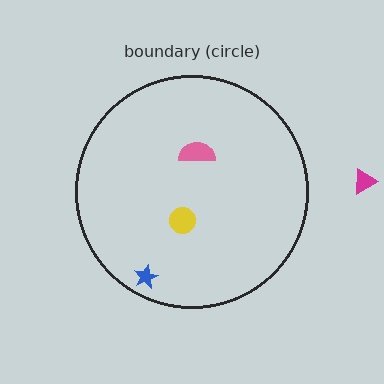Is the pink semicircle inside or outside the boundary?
Inside.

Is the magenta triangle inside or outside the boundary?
Outside.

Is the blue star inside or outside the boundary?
Inside.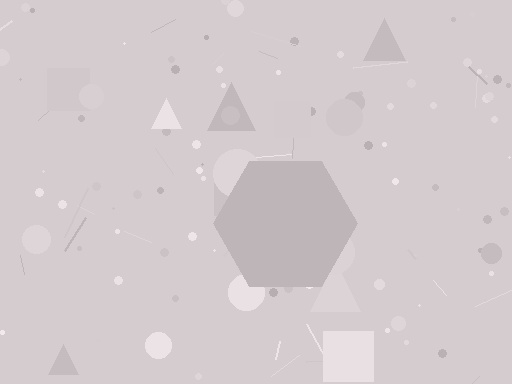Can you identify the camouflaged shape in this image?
The camouflaged shape is a hexagon.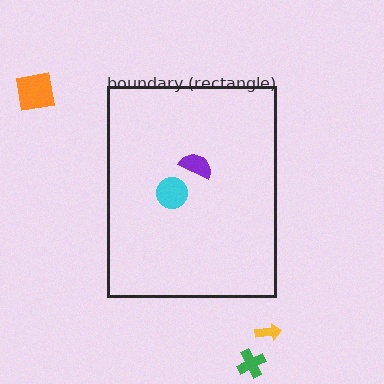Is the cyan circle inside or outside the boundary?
Inside.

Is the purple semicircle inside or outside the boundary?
Inside.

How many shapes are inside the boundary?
2 inside, 3 outside.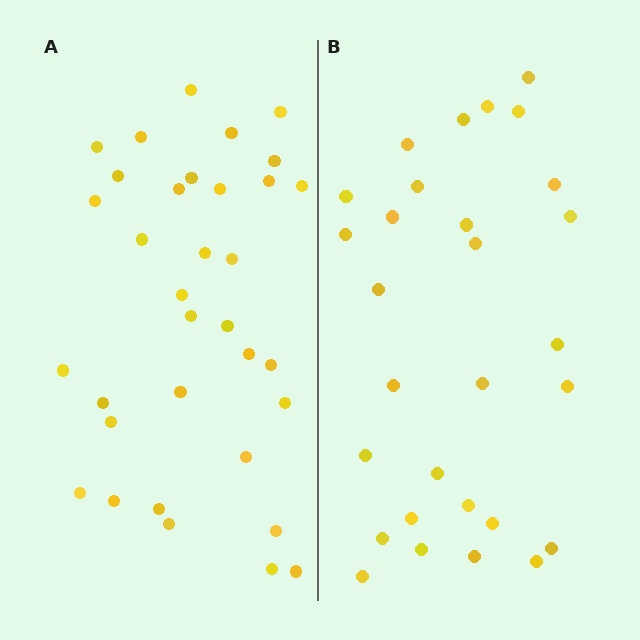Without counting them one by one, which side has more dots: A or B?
Region A (the left region) has more dots.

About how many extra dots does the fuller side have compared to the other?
Region A has about 5 more dots than region B.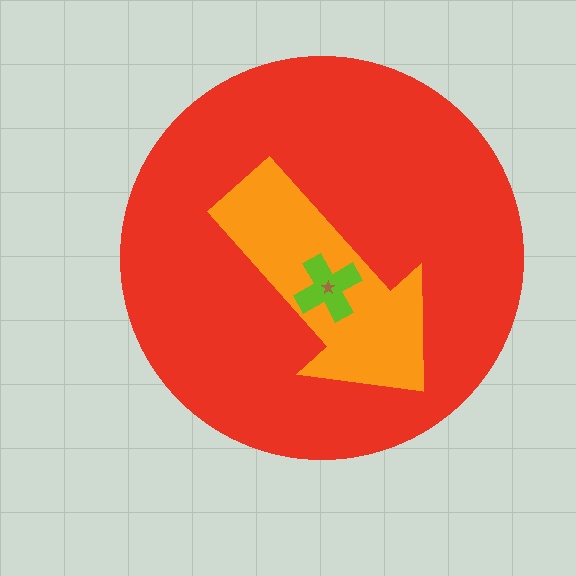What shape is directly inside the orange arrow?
The lime cross.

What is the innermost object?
The brown star.